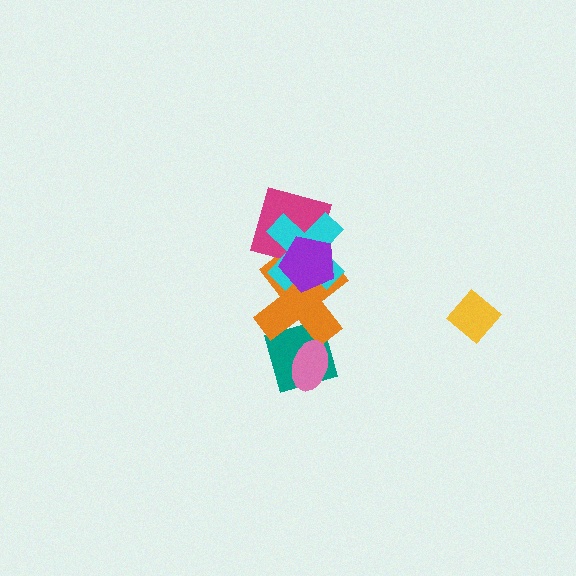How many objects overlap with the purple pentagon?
3 objects overlap with the purple pentagon.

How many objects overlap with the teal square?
2 objects overlap with the teal square.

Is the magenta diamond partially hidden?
Yes, it is partially covered by another shape.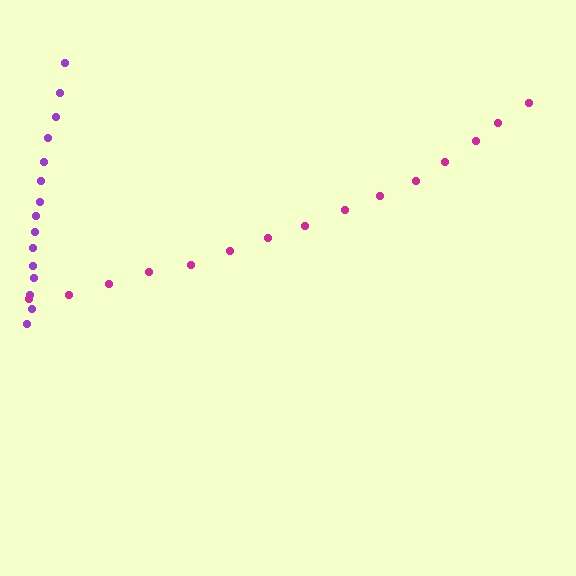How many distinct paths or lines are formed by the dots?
There are 2 distinct paths.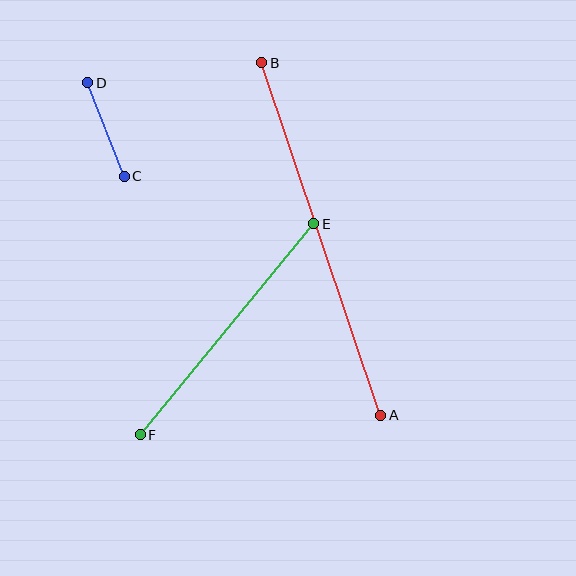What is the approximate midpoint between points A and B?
The midpoint is at approximately (321, 239) pixels.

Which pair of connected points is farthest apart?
Points A and B are farthest apart.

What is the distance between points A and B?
The distance is approximately 372 pixels.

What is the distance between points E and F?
The distance is approximately 273 pixels.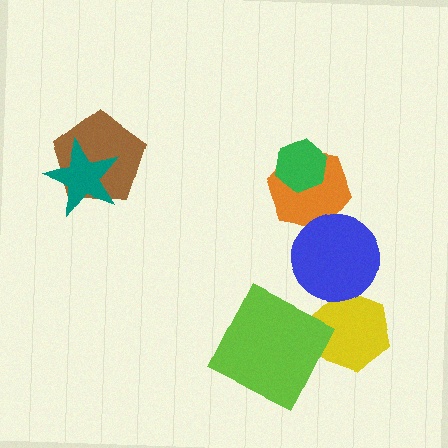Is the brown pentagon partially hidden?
Yes, it is partially covered by another shape.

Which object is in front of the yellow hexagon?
The blue circle is in front of the yellow hexagon.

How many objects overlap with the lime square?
0 objects overlap with the lime square.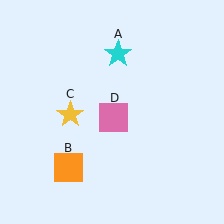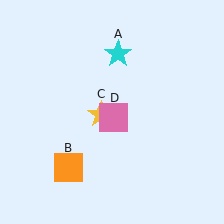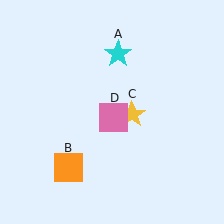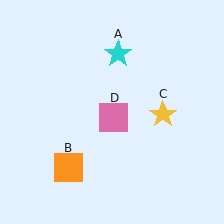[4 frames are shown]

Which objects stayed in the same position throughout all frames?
Cyan star (object A) and orange square (object B) and pink square (object D) remained stationary.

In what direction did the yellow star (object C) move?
The yellow star (object C) moved right.